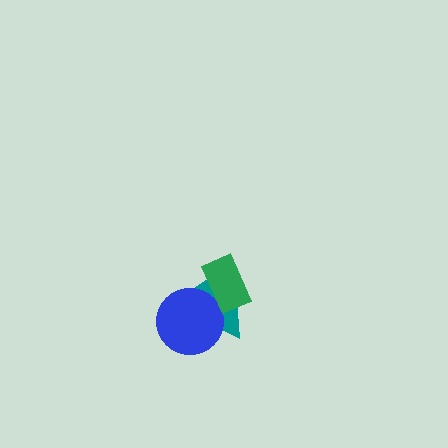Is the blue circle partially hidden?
Yes, it is partially covered by another shape.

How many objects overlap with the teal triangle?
2 objects overlap with the teal triangle.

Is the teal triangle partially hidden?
Yes, it is partially covered by another shape.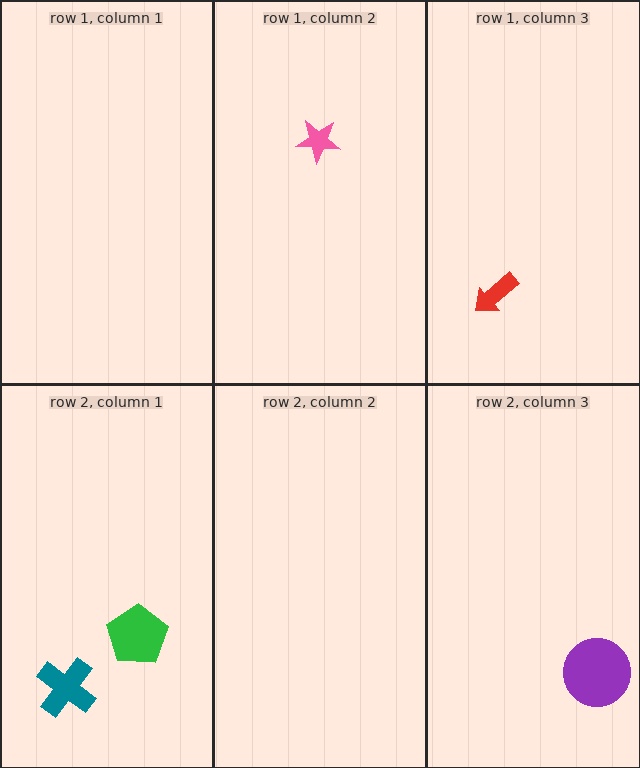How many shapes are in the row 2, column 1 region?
2.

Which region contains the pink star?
The row 1, column 2 region.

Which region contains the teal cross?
The row 2, column 1 region.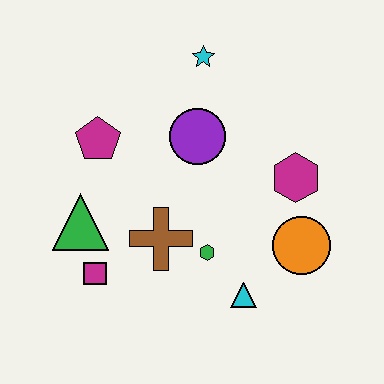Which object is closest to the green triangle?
The magenta square is closest to the green triangle.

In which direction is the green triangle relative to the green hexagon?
The green triangle is to the left of the green hexagon.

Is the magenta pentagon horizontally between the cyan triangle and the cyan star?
No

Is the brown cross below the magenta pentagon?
Yes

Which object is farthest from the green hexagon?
The cyan star is farthest from the green hexagon.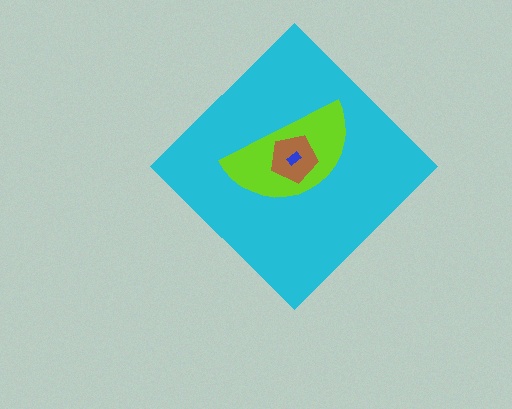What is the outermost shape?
The cyan diamond.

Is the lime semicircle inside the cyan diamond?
Yes.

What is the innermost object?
The blue rectangle.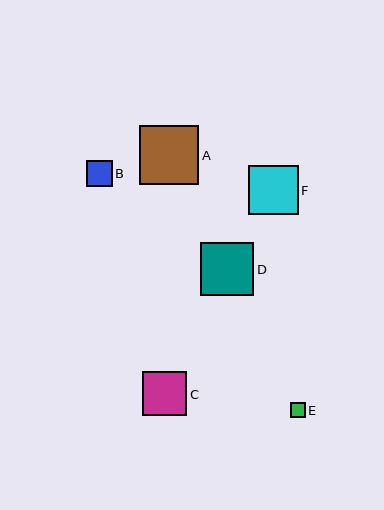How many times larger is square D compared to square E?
Square D is approximately 3.5 times the size of square E.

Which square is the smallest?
Square E is the smallest with a size of approximately 15 pixels.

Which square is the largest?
Square A is the largest with a size of approximately 59 pixels.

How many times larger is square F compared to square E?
Square F is approximately 3.3 times the size of square E.